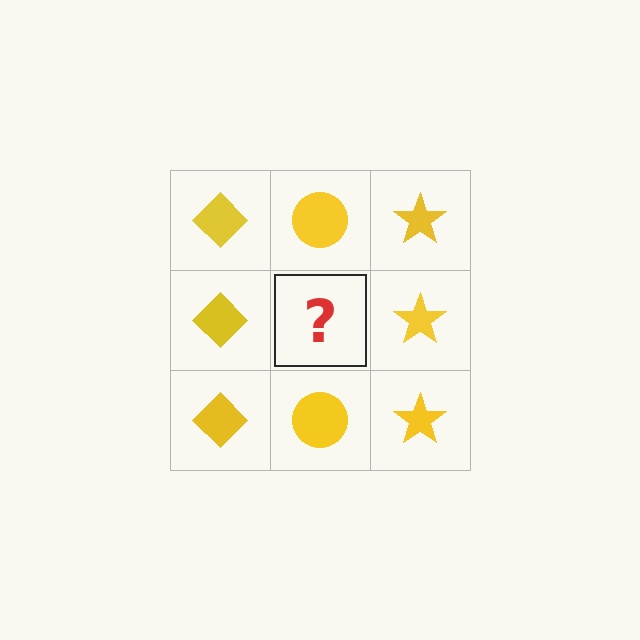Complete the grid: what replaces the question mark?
The question mark should be replaced with a yellow circle.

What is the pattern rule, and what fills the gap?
The rule is that each column has a consistent shape. The gap should be filled with a yellow circle.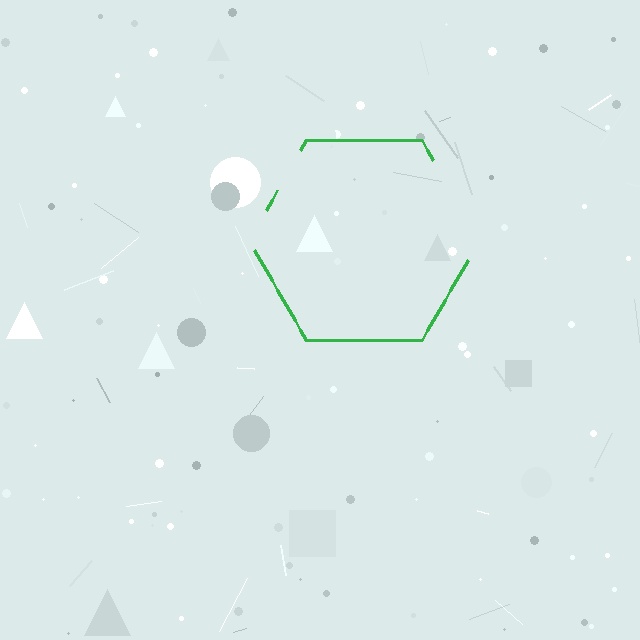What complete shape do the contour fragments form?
The contour fragments form a hexagon.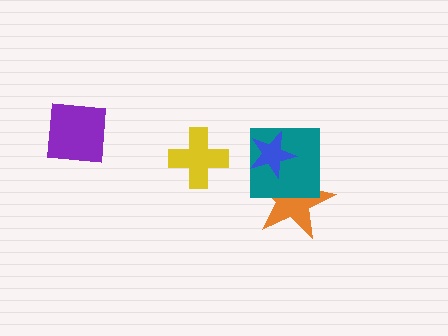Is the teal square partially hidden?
Yes, it is partially covered by another shape.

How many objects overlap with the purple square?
0 objects overlap with the purple square.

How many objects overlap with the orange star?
2 objects overlap with the orange star.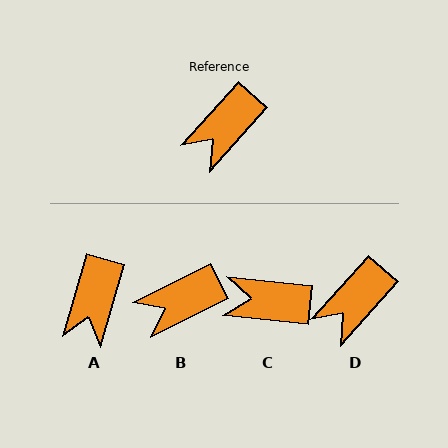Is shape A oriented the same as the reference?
No, it is off by about 25 degrees.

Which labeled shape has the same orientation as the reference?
D.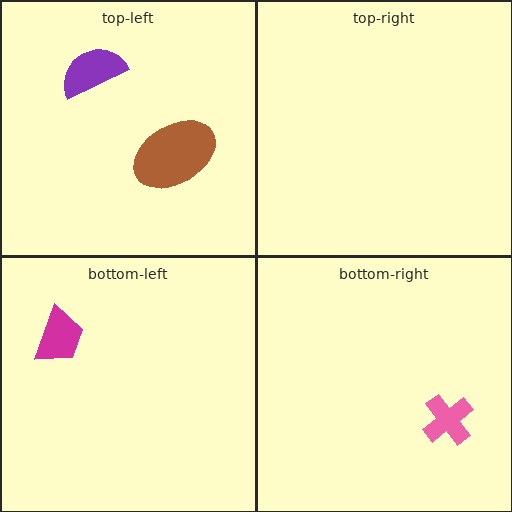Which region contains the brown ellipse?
The top-left region.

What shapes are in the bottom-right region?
The pink cross.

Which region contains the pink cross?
The bottom-right region.